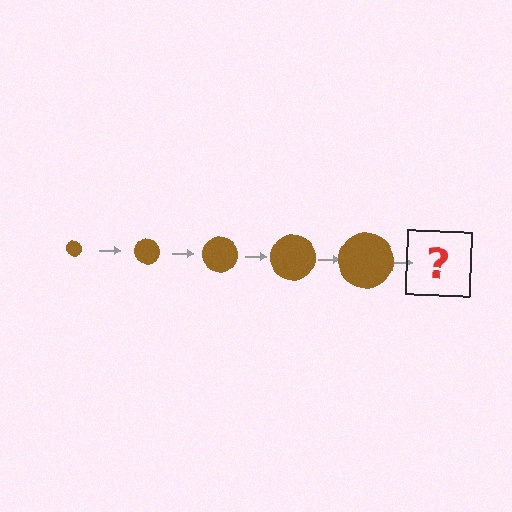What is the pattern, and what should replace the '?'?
The pattern is that the circle gets progressively larger each step. The '?' should be a brown circle, larger than the previous one.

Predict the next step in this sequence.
The next step is a brown circle, larger than the previous one.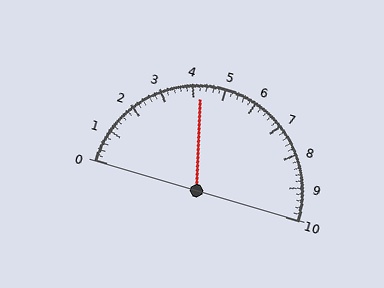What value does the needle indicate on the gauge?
The needle indicates approximately 4.2.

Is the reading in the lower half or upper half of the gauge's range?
The reading is in the lower half of the range (0 to 10).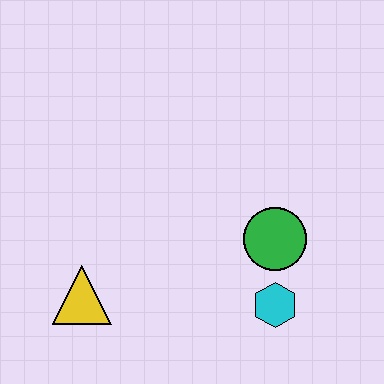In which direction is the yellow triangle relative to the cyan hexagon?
The yellow triangle is to the left of the cyan hexagon.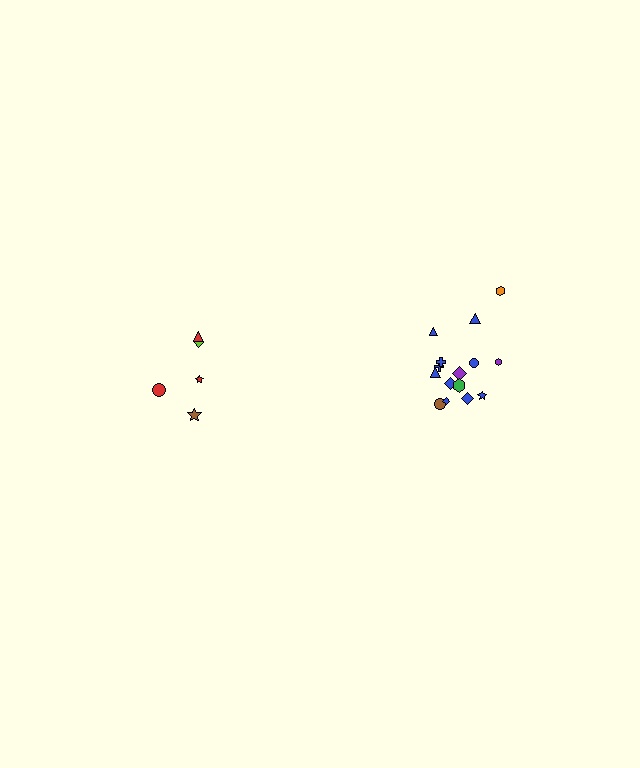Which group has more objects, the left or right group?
The right group.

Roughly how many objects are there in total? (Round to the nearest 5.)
Roughly 20 objects in total.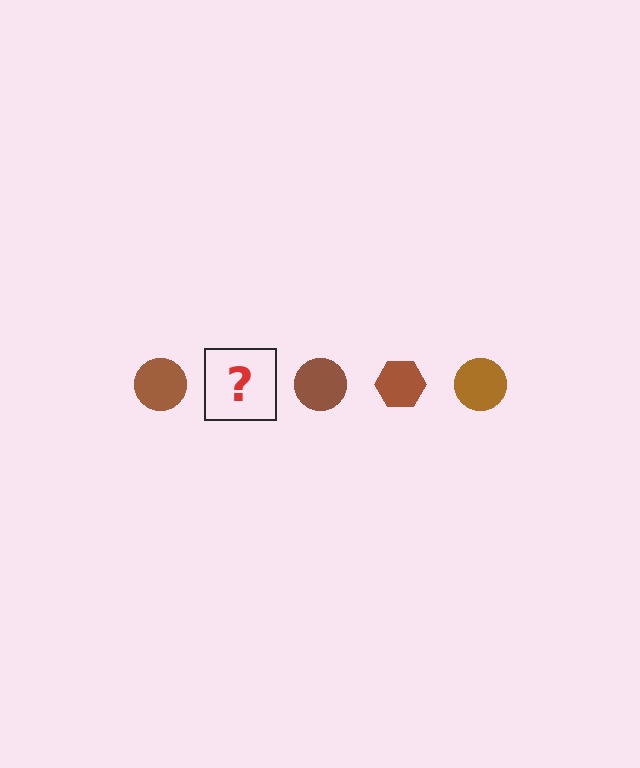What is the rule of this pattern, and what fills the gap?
The rule is that the pattern cycles through circle, hexagon shapes in brown. The gap should be filled with a brown hexagon.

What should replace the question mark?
The question mark should be replaced with a brown hexagon.